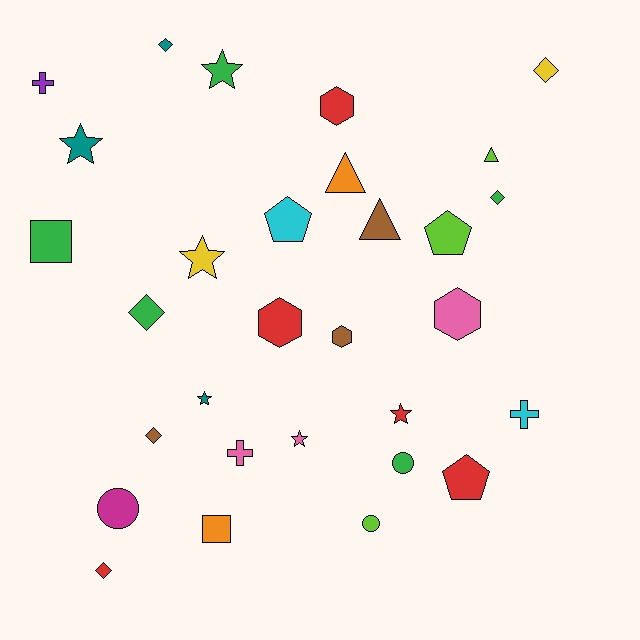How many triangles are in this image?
There are 3 triangles.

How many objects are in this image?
There are 30 objects.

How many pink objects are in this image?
There are 3 pink objects.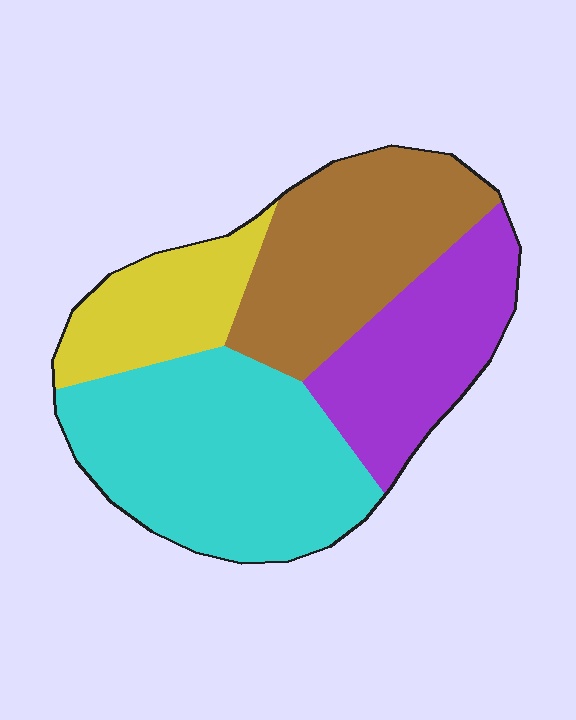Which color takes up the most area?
Cyan, at roughly 35%.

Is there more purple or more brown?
Brown.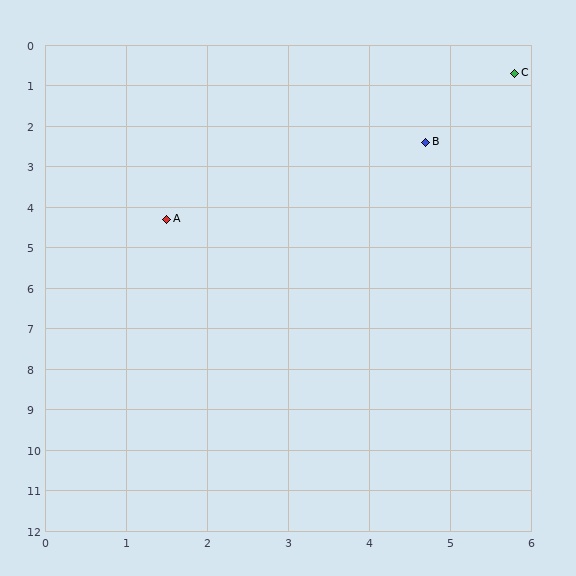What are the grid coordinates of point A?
Point A is at approximately (1.5, 4.3).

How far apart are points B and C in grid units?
Points B and C are about 2.0 grid units apart.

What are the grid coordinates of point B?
Point B is at approximately (4.7, 2.4).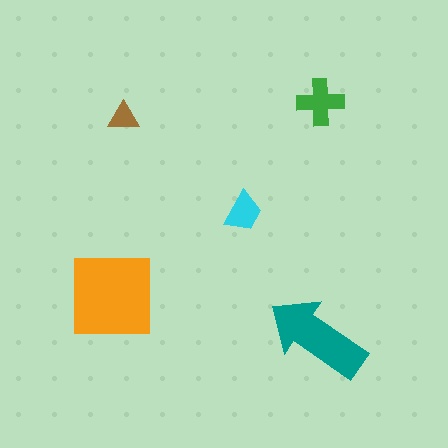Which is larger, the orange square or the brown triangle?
The orange square.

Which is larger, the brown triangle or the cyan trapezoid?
The cyan trapezoid.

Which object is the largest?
The orange square.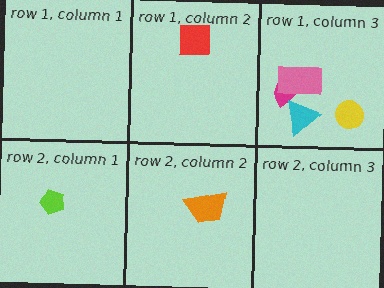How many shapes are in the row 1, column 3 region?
4.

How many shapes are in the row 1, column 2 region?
1.